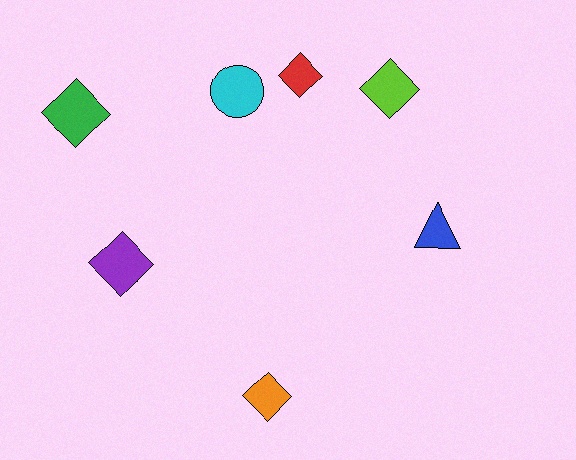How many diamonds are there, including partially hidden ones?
There are 5 diamonds.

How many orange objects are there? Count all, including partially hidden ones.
There is 1 orange object.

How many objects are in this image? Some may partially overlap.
There are 7 objects.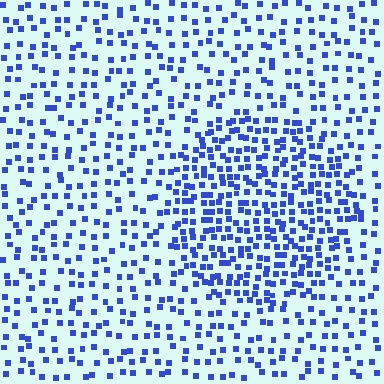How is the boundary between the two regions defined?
The boundary is defined by a change in element density (approximately 2.0x ratio). All elements are the same color, size, and shape.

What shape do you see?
I see a circle.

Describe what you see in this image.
The image contains small blue elements arranged at two different densities. A circle-shaped region is visible where the elements are more densely packed than the surrounding area.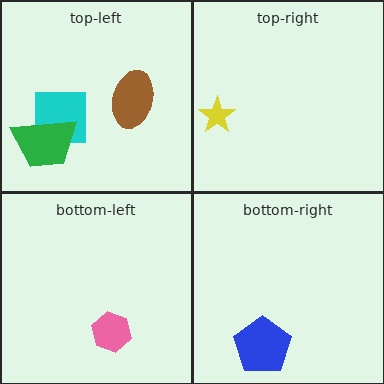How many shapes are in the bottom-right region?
1.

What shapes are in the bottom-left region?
The pink hexagon.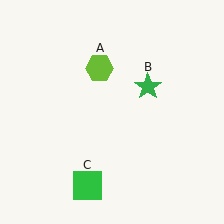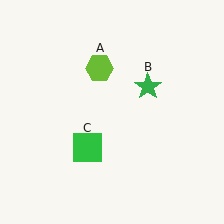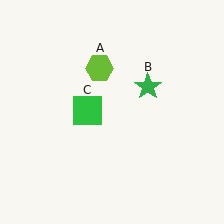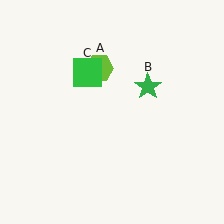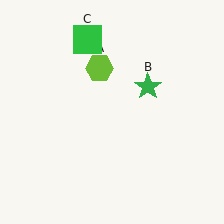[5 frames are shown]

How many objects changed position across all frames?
1 object changed position: green square (object C).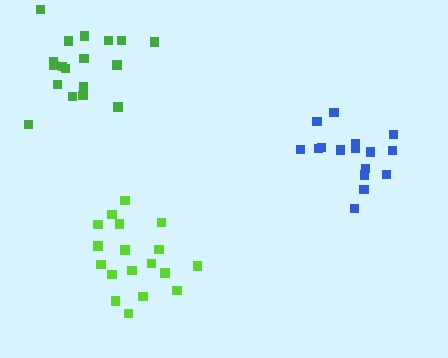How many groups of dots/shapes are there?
There are 3 groups.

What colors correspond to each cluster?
The clusters are colored: green, lime, blue.